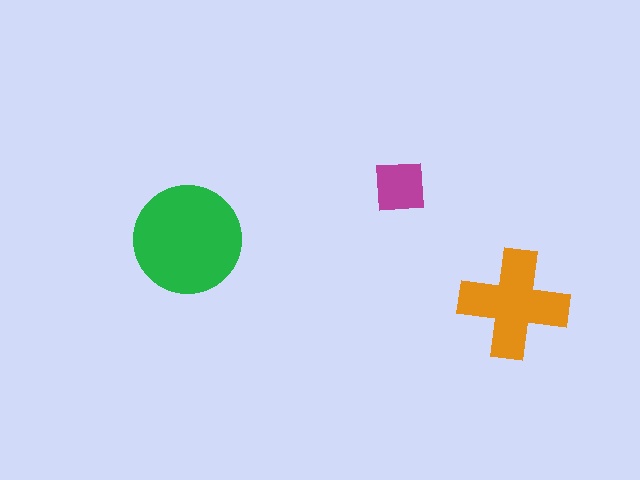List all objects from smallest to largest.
The magenta square, the orange cross, the green circle.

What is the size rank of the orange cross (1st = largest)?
2nd.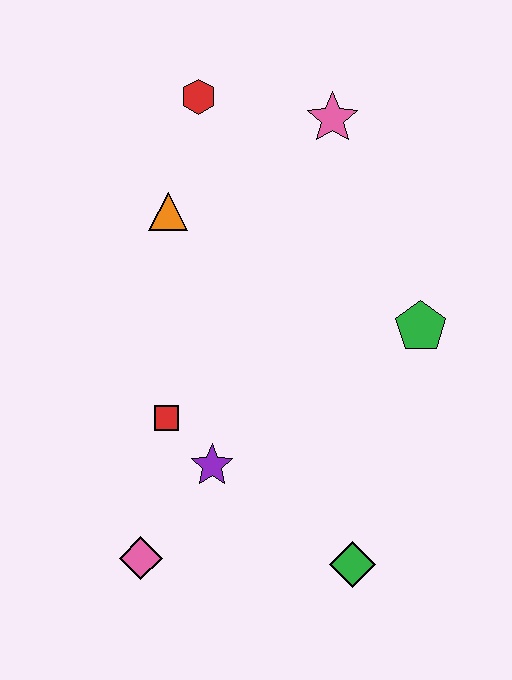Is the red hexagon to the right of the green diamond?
No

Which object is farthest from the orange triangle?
The green diamond is farthest from the orange triangle.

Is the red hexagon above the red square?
Yes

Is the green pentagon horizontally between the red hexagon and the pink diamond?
No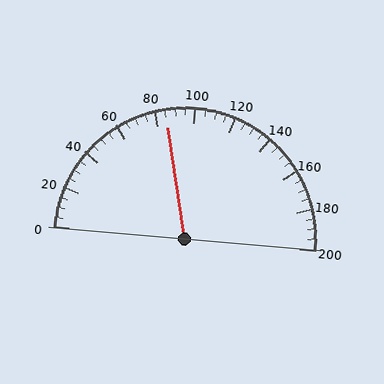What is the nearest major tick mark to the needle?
The nearest major tick mark is 80.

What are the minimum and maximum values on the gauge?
The gauge ranges from 0 to 200.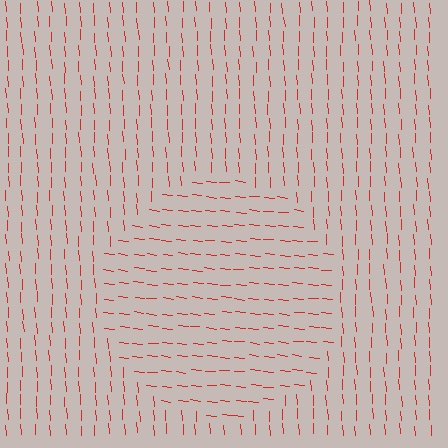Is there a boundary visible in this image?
Yes, there is a texture boundary formed by a change in line orientation.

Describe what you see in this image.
The image is filled with small red line segments. A circle region in the image has lines oriented differently from the surrounding lines, creating a visible texture boundary.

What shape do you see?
I see a circle.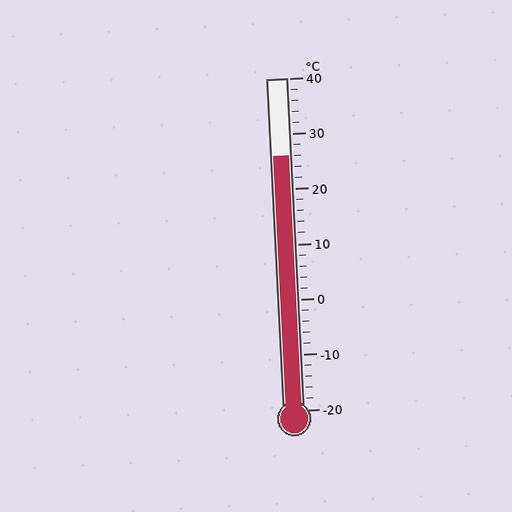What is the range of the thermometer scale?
The thermometer scale ranges from -20°C to 40°C.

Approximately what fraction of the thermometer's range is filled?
The thermometer is filled to approximately 75% of its range.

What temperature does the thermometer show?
The thermometer shows approximately 26°C.